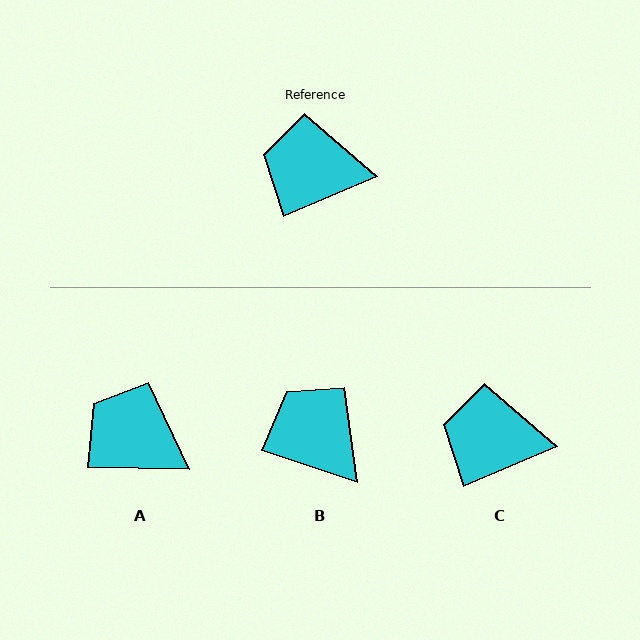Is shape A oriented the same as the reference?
No, it is off by about 24 degrees.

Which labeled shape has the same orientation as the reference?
C.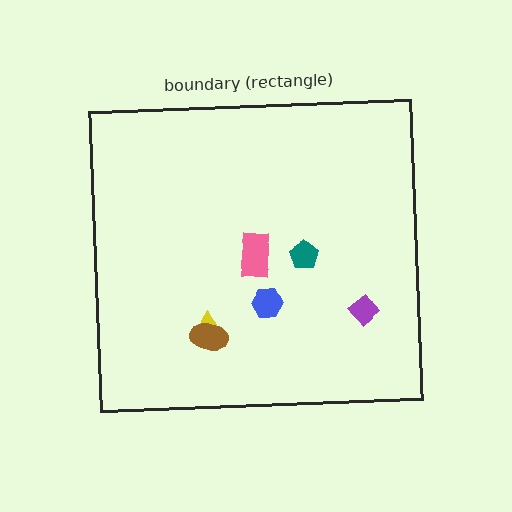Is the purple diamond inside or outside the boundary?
Inside.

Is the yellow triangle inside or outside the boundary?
Inside.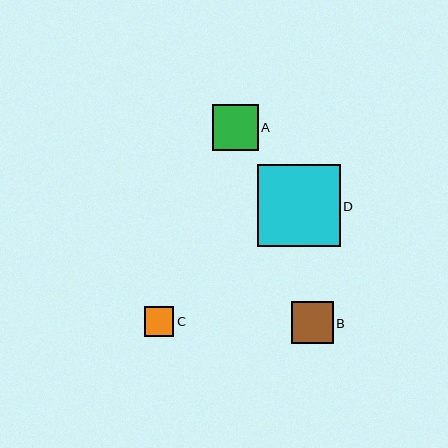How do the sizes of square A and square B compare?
Square A and square B are approximately the same size.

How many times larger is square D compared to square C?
Square D is approximately 2.8 times the size of square C.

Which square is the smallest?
Square C is the smallest with a size of approximately 29 pixels.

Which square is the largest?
Square D is the largest with a size of approximately 82 pixels.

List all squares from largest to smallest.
From largest to smallest: D, A, B, C.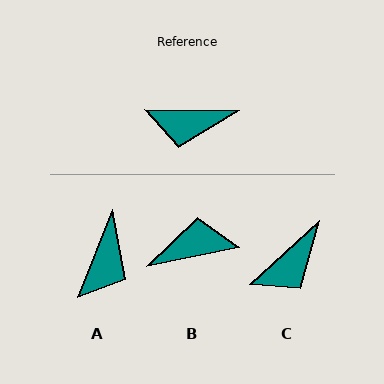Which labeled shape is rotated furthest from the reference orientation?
B, about 168 degrees away.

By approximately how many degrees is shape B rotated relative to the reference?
Approximately 168 degrees clockwise.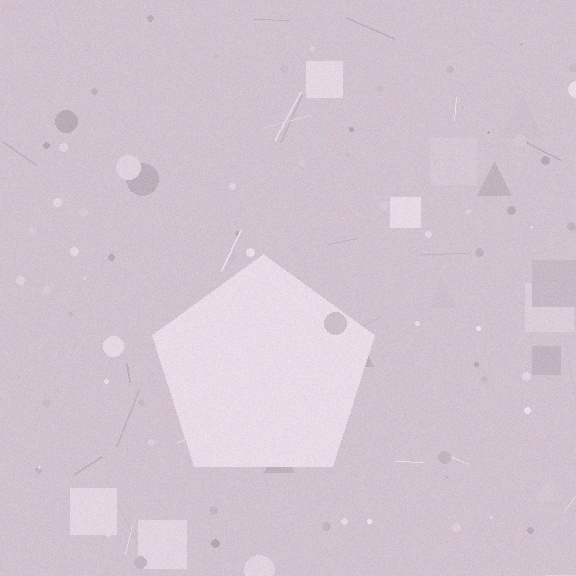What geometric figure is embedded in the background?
A pentagon is embedded in the background.